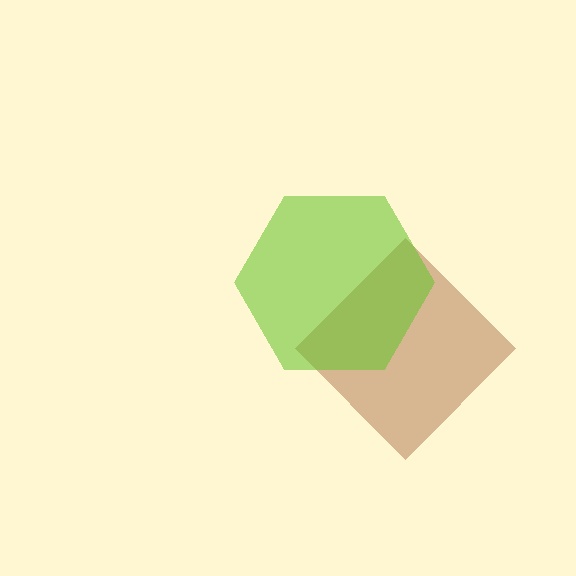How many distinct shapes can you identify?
There are 2 distinct shapes: a brown diamond, a lime hexagon.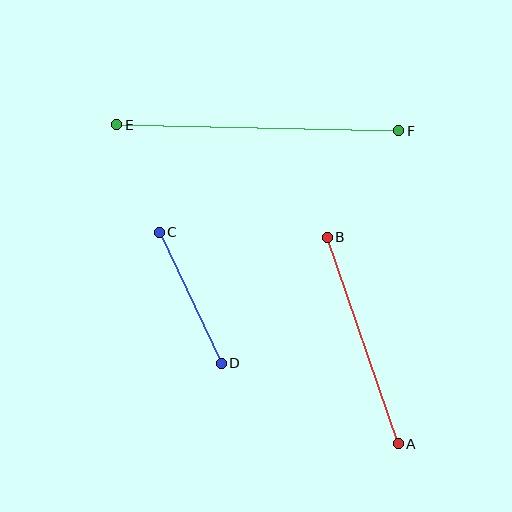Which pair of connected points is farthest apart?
Points E and F are farthest apart.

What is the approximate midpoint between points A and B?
The midpoint is at approximately (363, 340) pixels.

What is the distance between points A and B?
The distance is approximately 218 pixels.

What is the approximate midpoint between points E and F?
The midpoint is at approximately (258, 128) pixels.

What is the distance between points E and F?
The distance is approximately 282 pixels.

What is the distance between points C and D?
The distance is approximately 145 pixels.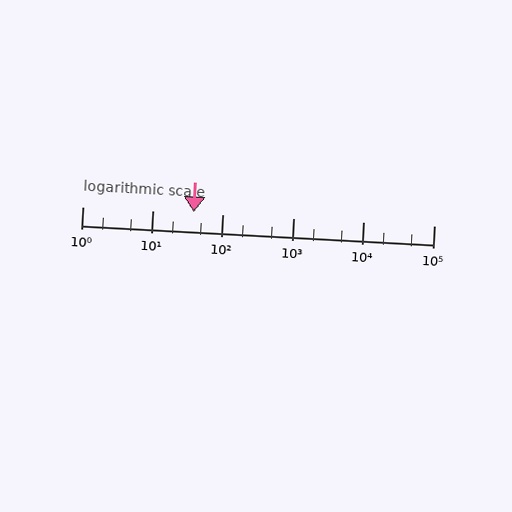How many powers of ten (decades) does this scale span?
The scale spans 5 decades, from 1 to 100000.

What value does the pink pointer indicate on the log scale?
The pointer indicates approximately 38.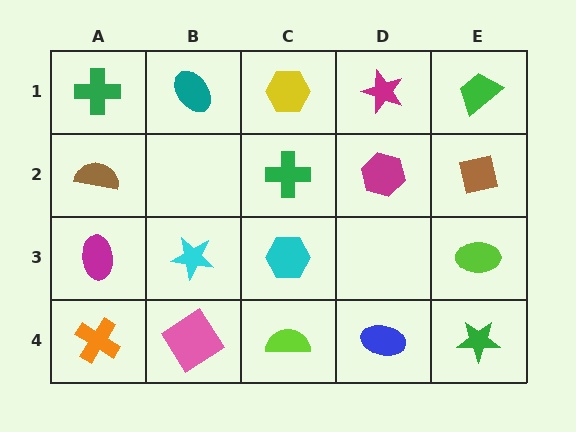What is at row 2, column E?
A brown square.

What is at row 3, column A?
A magenta ellipse.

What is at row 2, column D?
A magenta hexagon.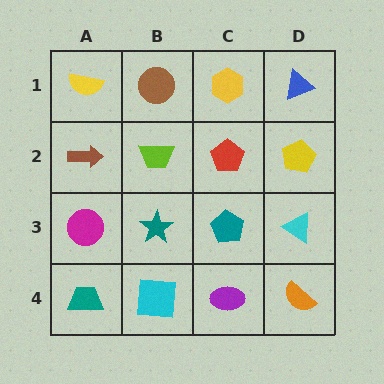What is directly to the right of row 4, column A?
A cyan square.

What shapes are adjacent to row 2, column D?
A blue triangle (row 1, column D), a cyan triangle (row 3, column D), a red pentagon (row 2, column C).